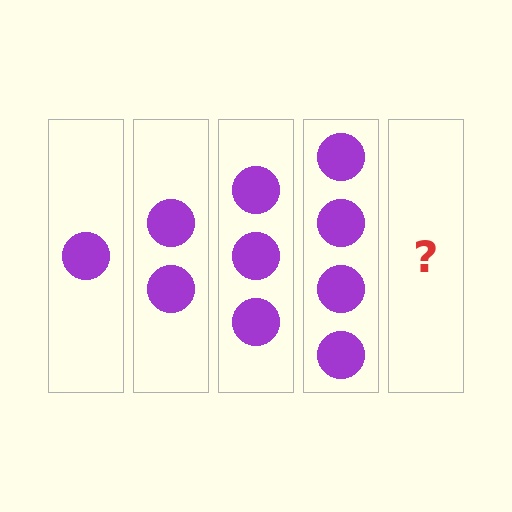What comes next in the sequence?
The next element should be 5 circles.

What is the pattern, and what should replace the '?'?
The pattern is that each step adds one more circle. The '?' should be 5 circles.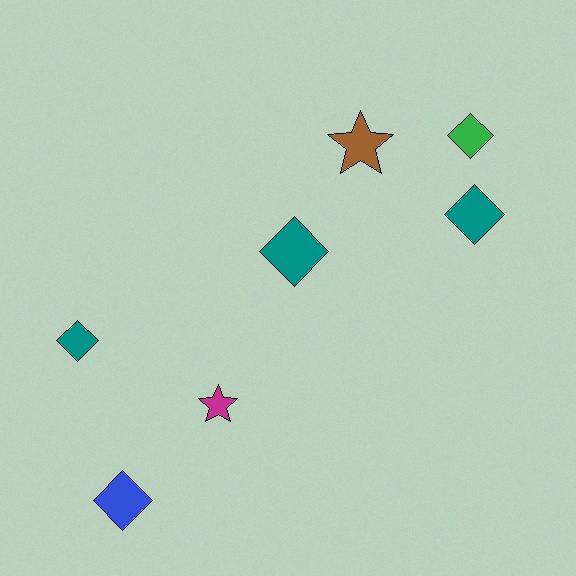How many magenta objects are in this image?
There is 1 magenta object.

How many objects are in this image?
There are 7 objects.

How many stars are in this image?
There are 2 stars.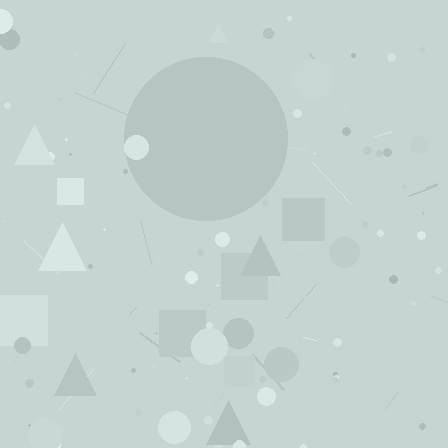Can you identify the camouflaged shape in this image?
The camouflaged shape is a circle.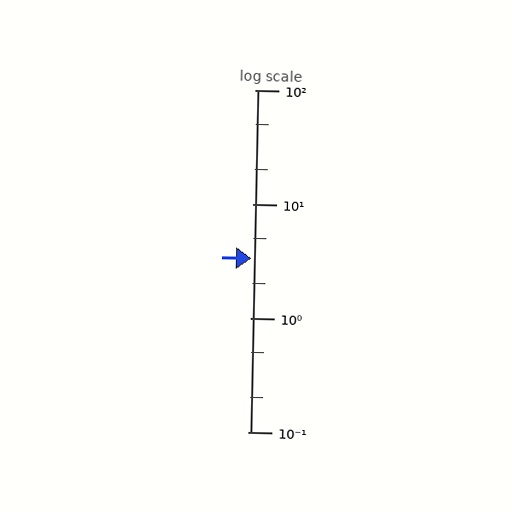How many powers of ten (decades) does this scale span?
The scale spans 3 decades, from 0.1 to 100.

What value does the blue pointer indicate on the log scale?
The pointer indicates approximately 3.3.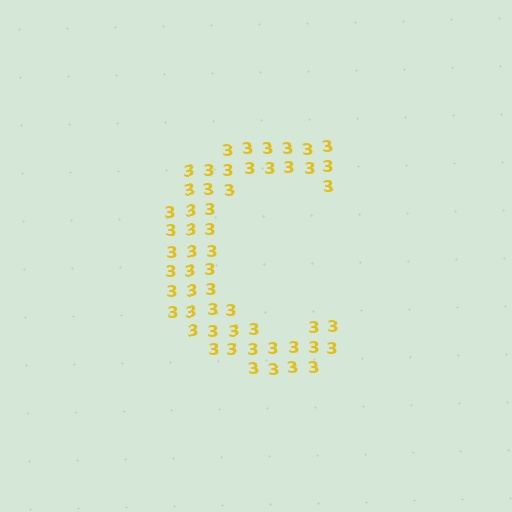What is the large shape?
The large shape is the letter C.